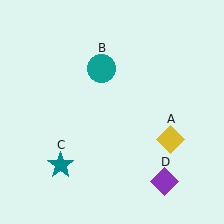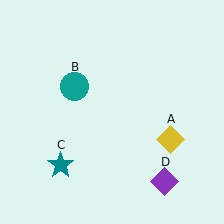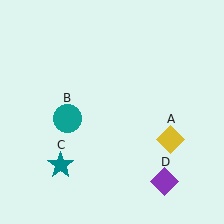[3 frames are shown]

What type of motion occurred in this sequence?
The teal circle (object B) rotated counterclockwise around the center of the scene.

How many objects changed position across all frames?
1 object changed position: teal circle (object B).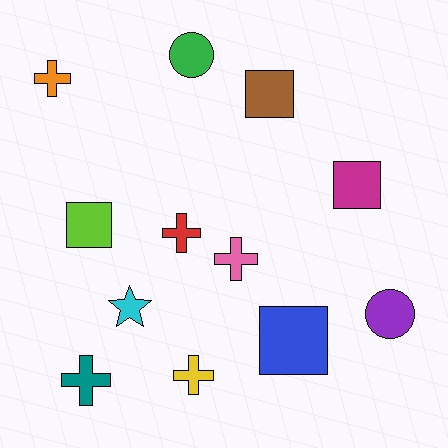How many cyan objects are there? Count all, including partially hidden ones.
There is 1 cyan object.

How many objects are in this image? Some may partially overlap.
There are 12 objects.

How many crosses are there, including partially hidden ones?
There are 5 crosses.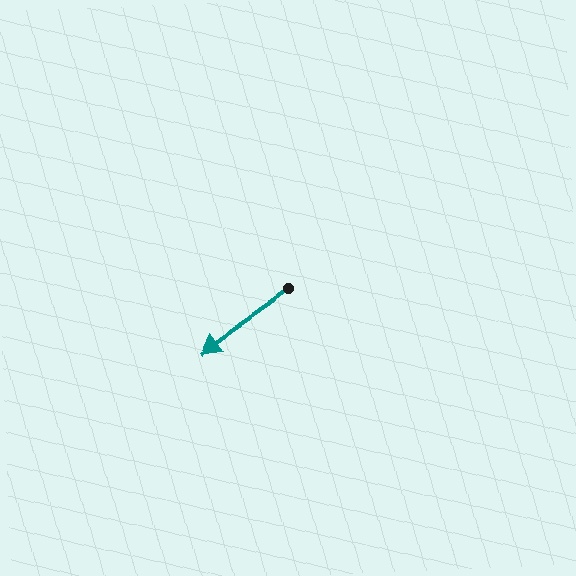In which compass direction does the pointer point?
Southwest.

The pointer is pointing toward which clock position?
Roughly 8 o'clock.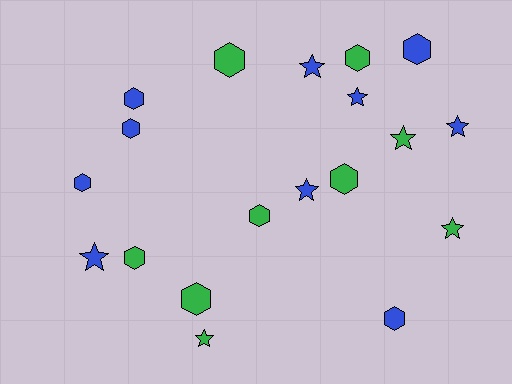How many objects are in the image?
There are 19 objects.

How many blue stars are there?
There are 5 blue stars.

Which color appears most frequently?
Blue, with 10 objects.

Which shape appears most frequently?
Hexagon, with 11 objects.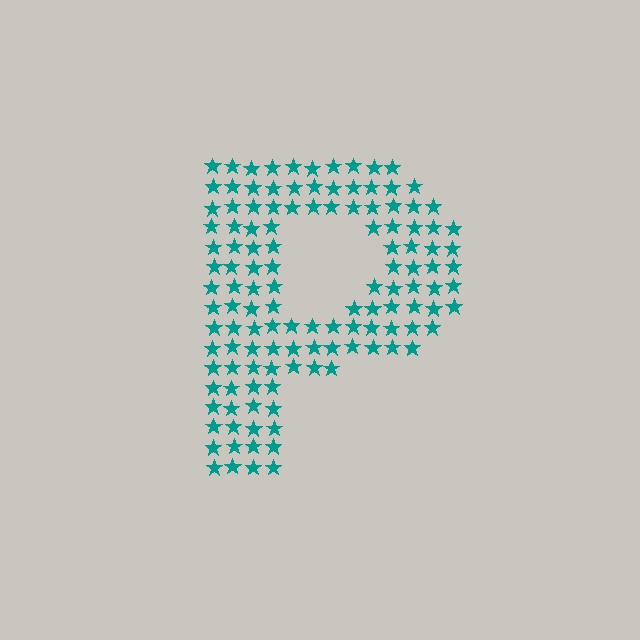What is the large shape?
The large shape is the letter P.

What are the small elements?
The small elements are stars.